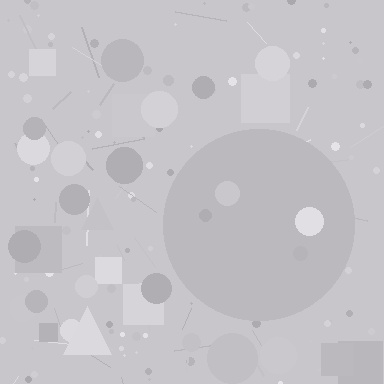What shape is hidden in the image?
A circle is hidden in the image.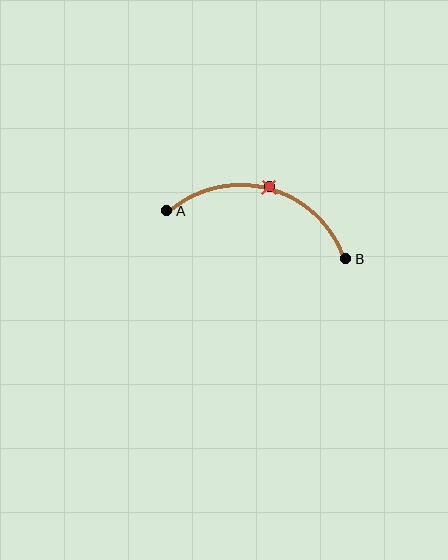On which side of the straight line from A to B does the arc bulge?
The arc bulges above the straight line connecting A and B.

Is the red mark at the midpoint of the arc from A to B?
Yes. The red mark lies on the arc at equal arc-length from both A and B — it is the arc midpoint.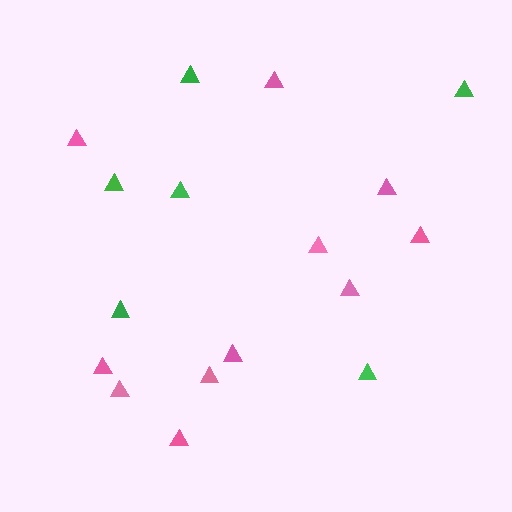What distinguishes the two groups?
There are 2 groups: one group of pink triangles (11) and one group of green triangles (6).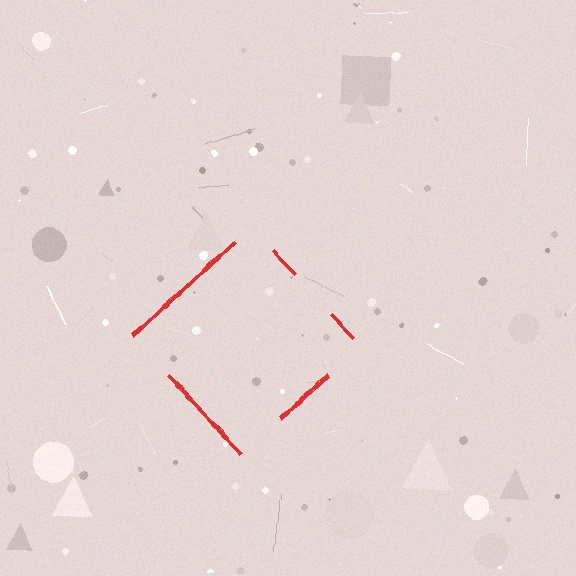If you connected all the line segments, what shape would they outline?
They would outline a diamond.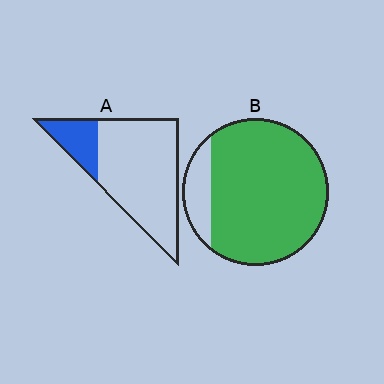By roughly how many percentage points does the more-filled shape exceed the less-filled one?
By roughly 65 percentage points (B over A).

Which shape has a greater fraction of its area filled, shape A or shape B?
Shape B.